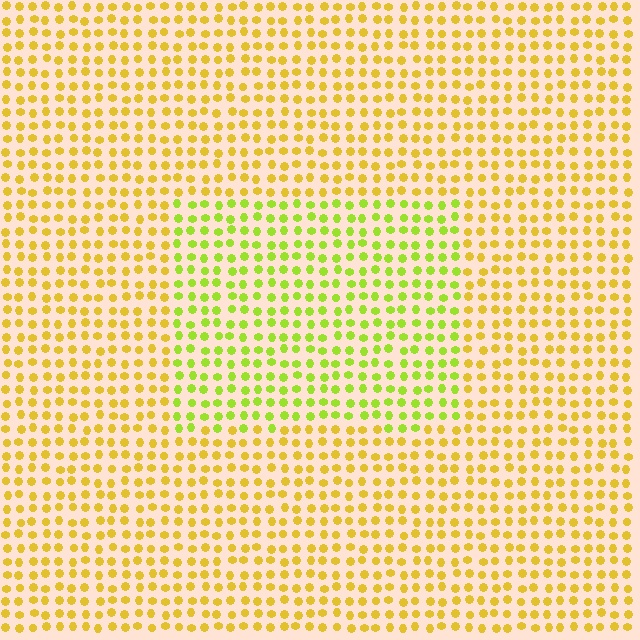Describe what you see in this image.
The image is filled with small yellow elements in a uniform arrangement. A rectangle-shaped region is visible where the elements are tinted to a slightly different hue, forming a subtle color boundary.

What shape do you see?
I see a rectangle.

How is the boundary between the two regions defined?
The boundary is defined purely by a slight shift in hue (about 36 degrees). Spacing, size, and orientation are identical on both sides.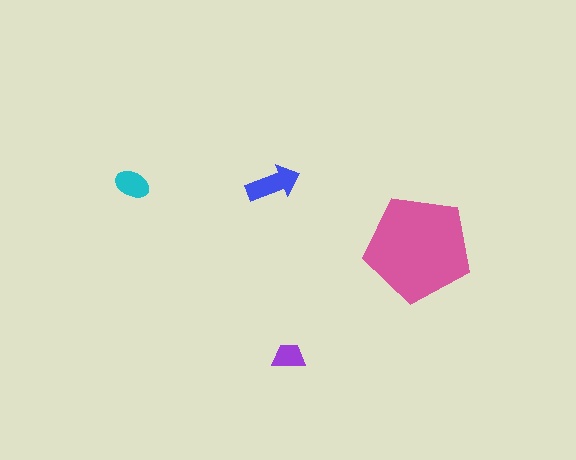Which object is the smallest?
The purple trapezoid.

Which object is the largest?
The pink pentagon.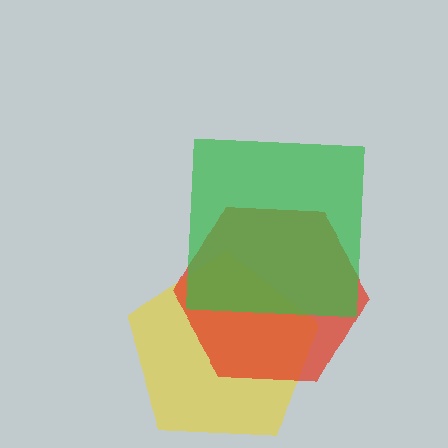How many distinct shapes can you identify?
There are 3 distinct shapes: a yellow pentagon, a red hexagon, a green square.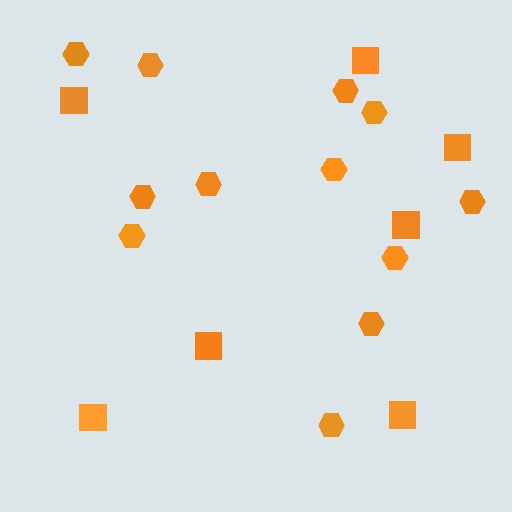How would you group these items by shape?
There are 2 groups: one group of hexagons (12) and one group of squares (7).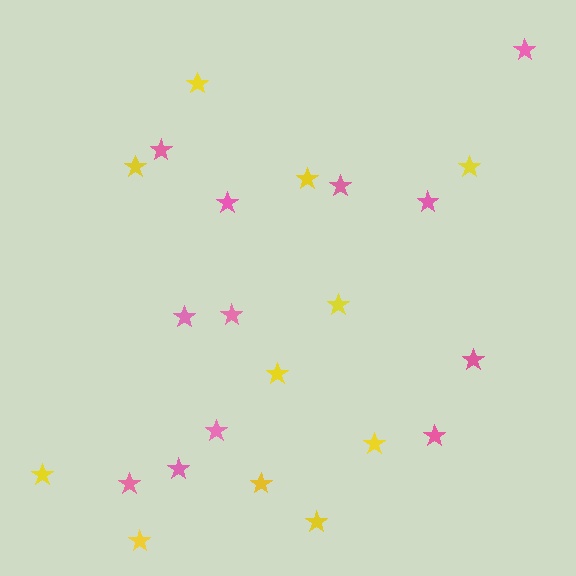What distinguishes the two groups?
There are 2 groups: one group of yellow stars (11) and one group of pink stars (12).